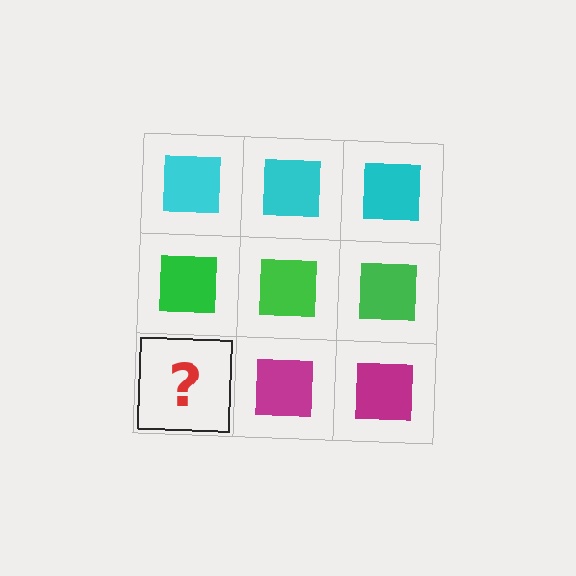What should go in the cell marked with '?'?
The missing cell should contain a magenta square.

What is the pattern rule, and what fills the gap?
The rule is that each row has a consistent color. The gap should be filled with a magenta square.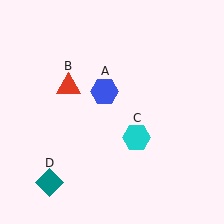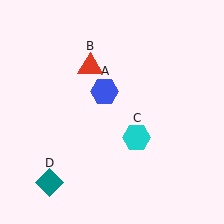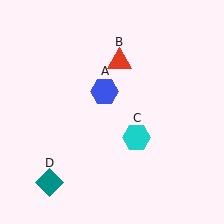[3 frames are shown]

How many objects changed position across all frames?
1 object changed position: red triangle (object B).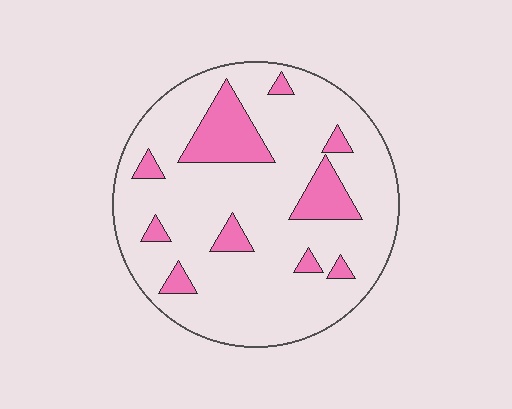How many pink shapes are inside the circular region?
10.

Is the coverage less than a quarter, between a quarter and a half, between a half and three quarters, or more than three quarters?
Less than a quarter.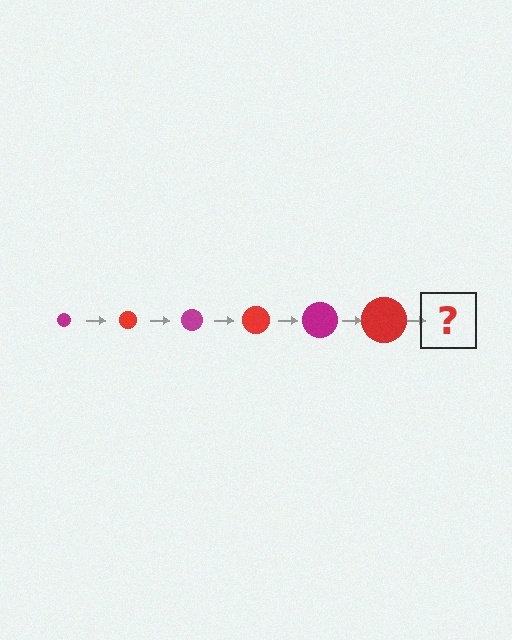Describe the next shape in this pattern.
It should be a magenta circle, larger than the previous one.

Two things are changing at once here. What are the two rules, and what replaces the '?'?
The two rules are that the circle grows larger each step and the color cycles through magenta and red. The '?' should be a magenta circle, larger than the previous one.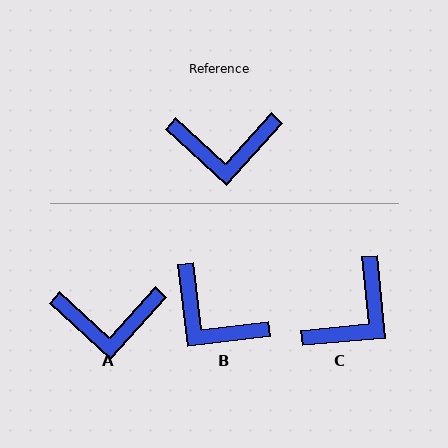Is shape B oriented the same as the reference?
No, it is off by about 41 degrees.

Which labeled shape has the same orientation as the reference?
A.